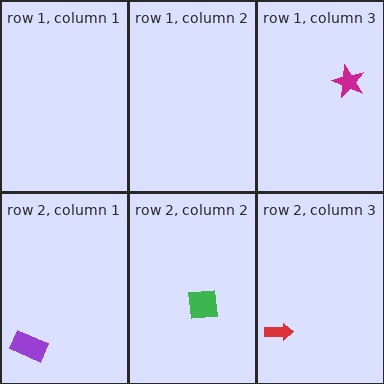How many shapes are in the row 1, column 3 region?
1.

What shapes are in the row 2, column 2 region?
The green square.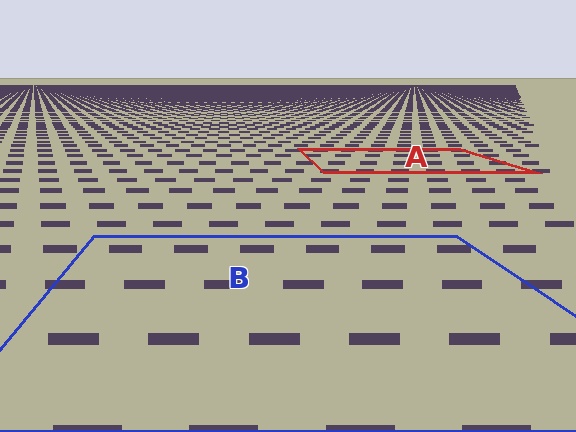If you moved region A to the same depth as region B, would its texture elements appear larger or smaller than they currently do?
They would appear larger. At a closer depth, the same texture elements are projected at a bigger on-screen size.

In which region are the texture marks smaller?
The texture marks are smaller in region A, because it is farther away.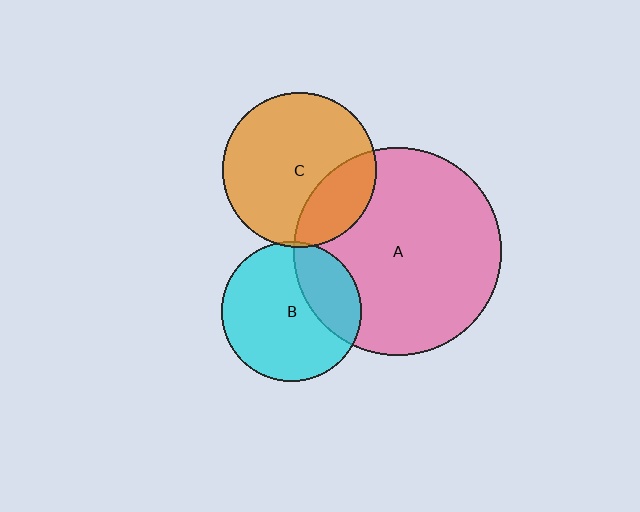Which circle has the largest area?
Circle A (pink).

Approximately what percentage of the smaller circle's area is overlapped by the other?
Approximately 30%.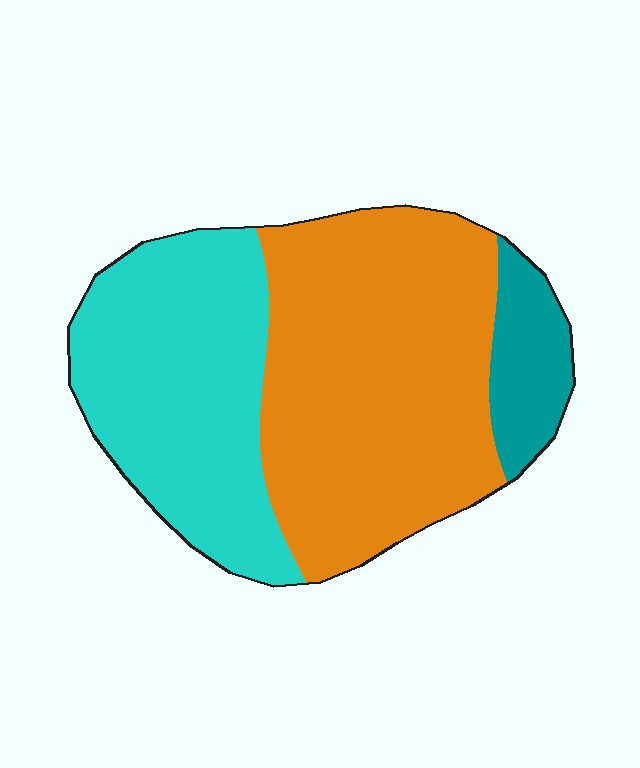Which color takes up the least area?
Teal, at roughly 10%.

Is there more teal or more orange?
Orange.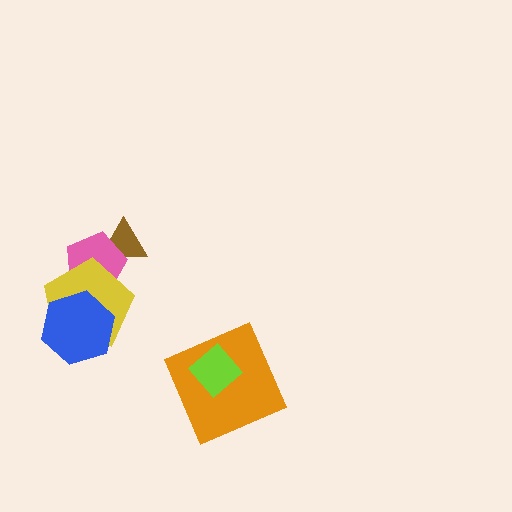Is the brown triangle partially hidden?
Yes, it is partially covered by another shape.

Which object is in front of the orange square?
The lime diamond is in front of the orange square.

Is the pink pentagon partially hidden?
Yes, it is partially covered by another shape.